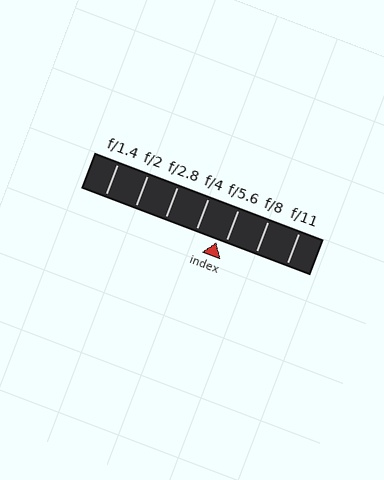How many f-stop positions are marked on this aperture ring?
There are 7 f-stop positions marked.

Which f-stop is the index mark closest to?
The index mark is closest to f/5.6.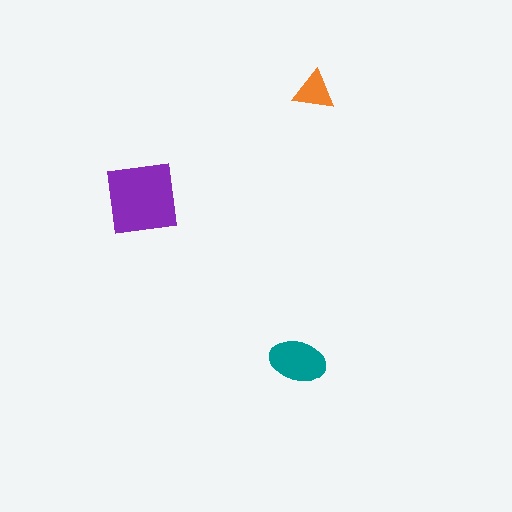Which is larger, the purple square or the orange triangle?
The purple square.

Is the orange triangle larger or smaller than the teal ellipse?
Smaller.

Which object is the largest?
The purple square.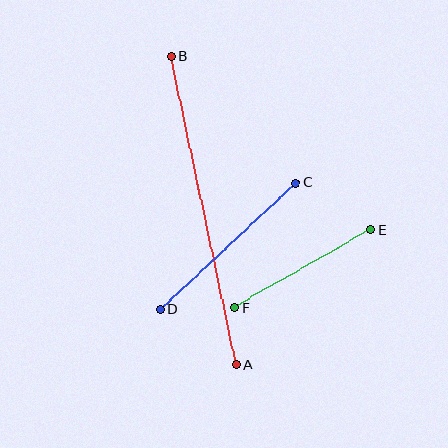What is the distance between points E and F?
The distance is approximately 157 pixels.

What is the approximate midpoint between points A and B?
The midpoint is at approximately (203, 210) pixels.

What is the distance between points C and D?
The distance is approximately 186 pixels.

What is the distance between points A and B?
The distance is approximately 315 pixels.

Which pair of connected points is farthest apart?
Points A and B are farthest apart.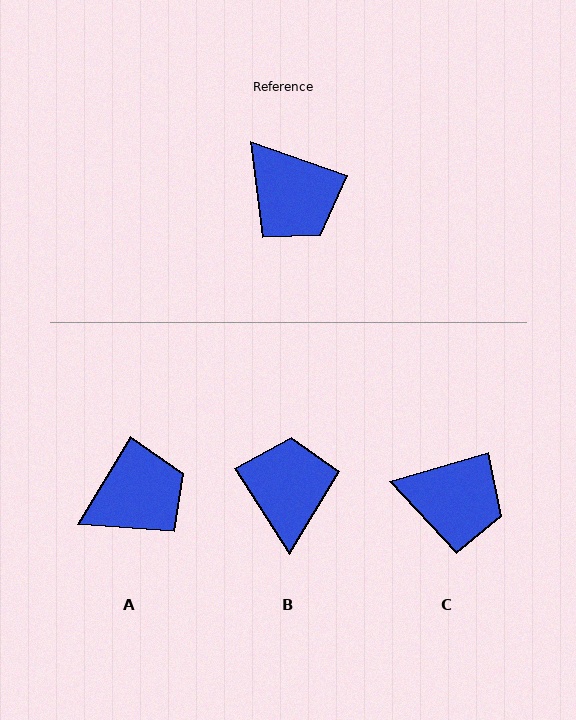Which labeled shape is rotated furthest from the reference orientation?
B, about 142 degrees away.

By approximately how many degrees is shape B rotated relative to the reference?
Approximately 142 degrees counter-clockwise.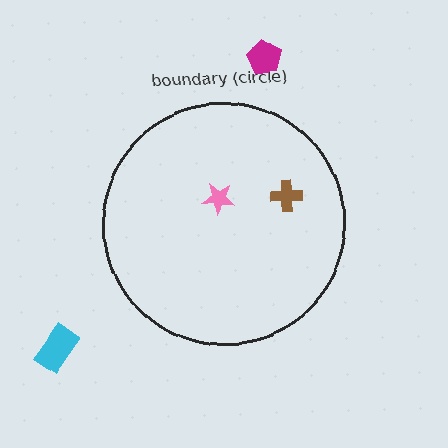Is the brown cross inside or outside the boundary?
Inside.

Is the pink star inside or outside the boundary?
Inside.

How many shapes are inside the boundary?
2 inside, 2 outside.